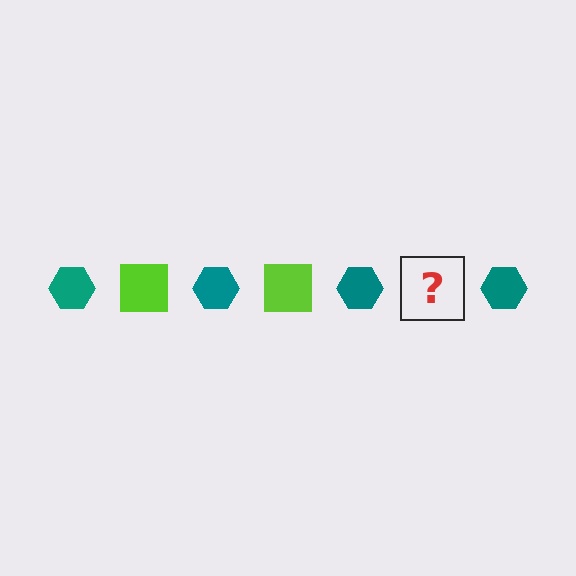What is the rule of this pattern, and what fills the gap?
The rule is that the pattern alternates between teal hexagon and lime square. The gap should be filled with a lime square.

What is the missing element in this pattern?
The missing element is a lime square.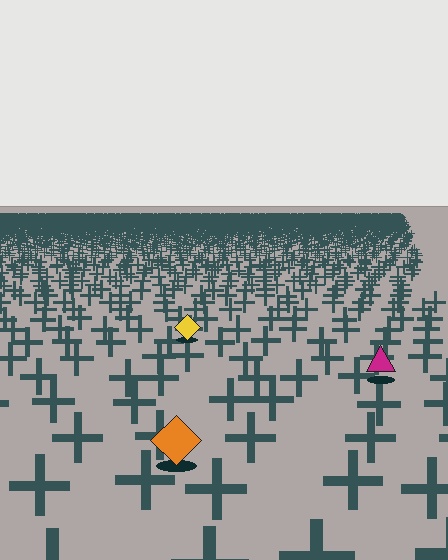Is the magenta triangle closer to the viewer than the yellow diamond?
Yes. The magenta triangle is closer — you can tell from the texture gradient: the ground texture is coarser near it.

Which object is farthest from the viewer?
The yellow diamond is farthest from the viewer. It appears smaller and the ground texture around it is denser.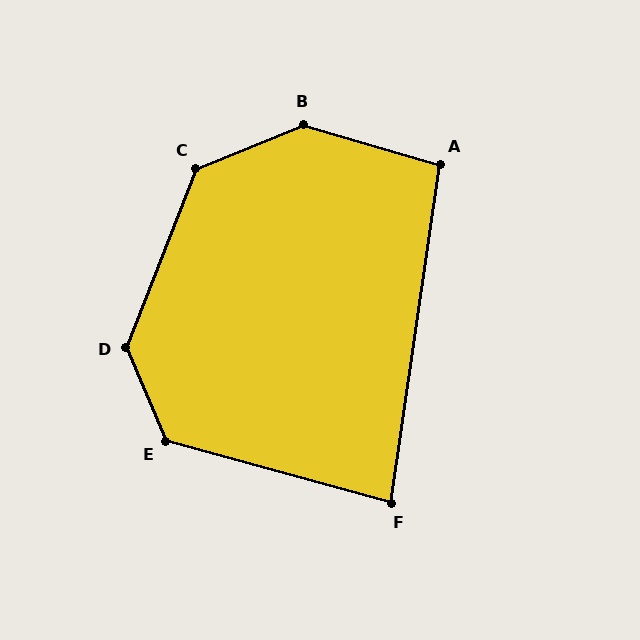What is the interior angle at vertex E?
Approximately 128 degrees (obtuse).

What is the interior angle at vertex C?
Approximately 133 degrees (obtuse).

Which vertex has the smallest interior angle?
F, at approximately 83 degrees.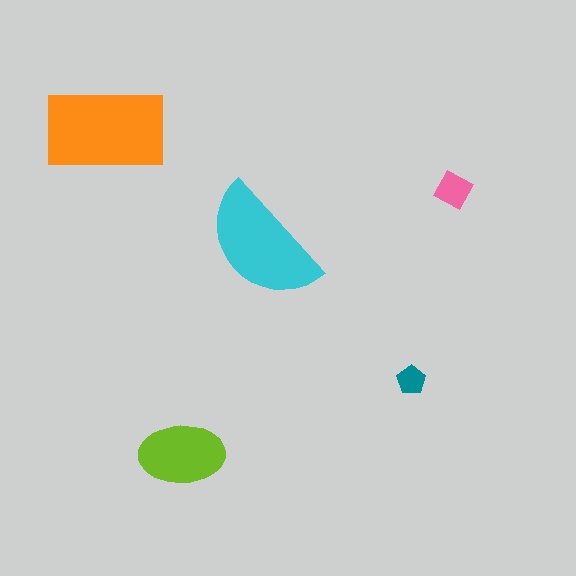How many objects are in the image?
There are 5 objects in the image.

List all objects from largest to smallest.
The orange rectangle, the cyan semicircle, the lime ellipse, the pink diamond, the teal pentagon.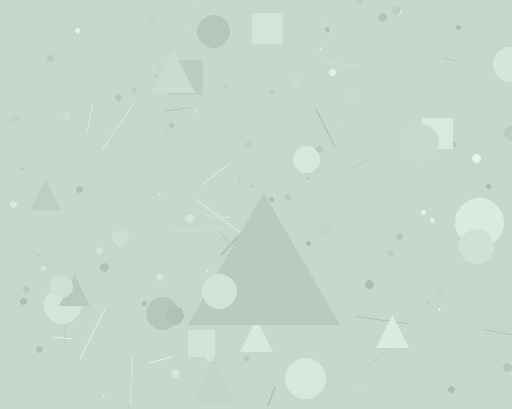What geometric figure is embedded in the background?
A triangle is embedded in the background.